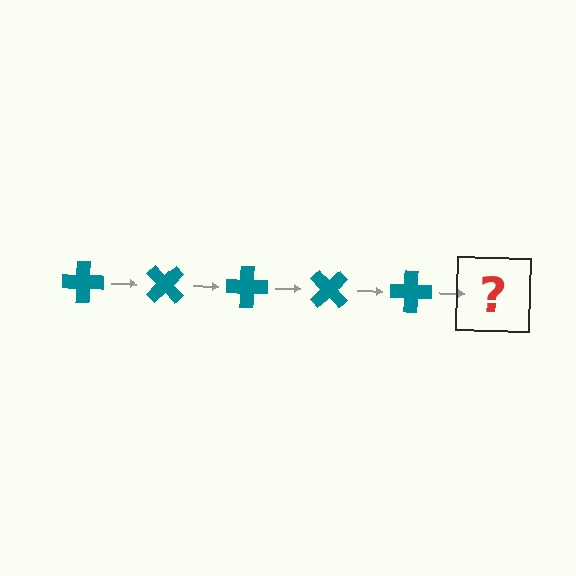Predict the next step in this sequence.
The next step is a teal cross rotated 225 degrees.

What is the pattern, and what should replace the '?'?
The pattern is that the cross rotates 45 degrees each step. The '?' should be a teal cross rotated 225 degrees.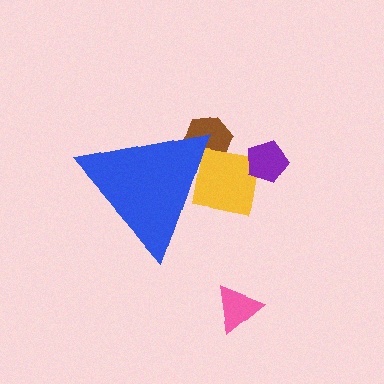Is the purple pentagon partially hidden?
No, the purple pentagon is fully visible.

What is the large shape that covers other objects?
A blue triangle.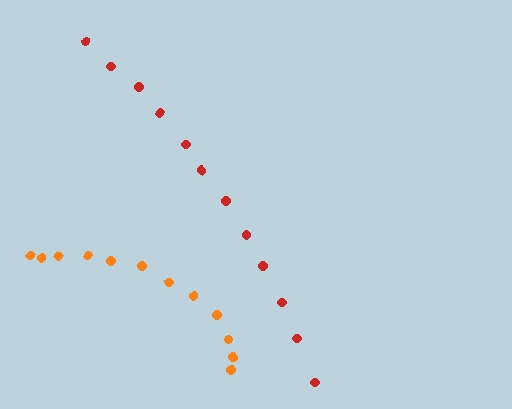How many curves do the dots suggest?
There are 2 distinct paths.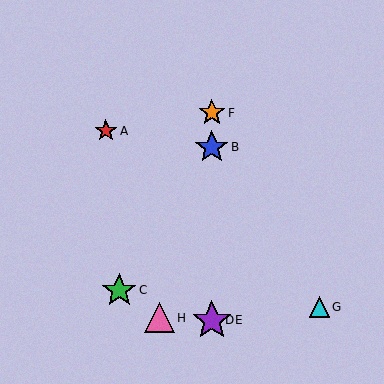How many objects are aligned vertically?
4 objects (B, D, E, F) are aligned vertically.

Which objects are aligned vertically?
Objects B, D, E, F are aligned vertically.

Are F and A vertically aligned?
No, F is at x≈212 and A is at x≈106.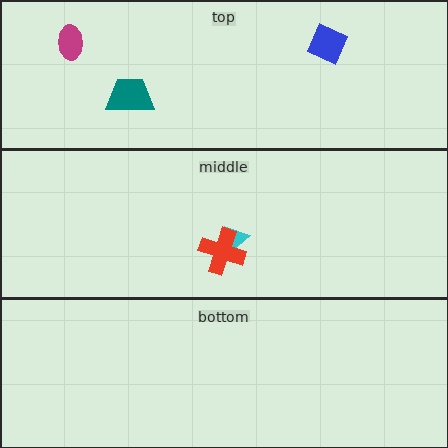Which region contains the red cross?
The middle region.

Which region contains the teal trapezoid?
The top region.